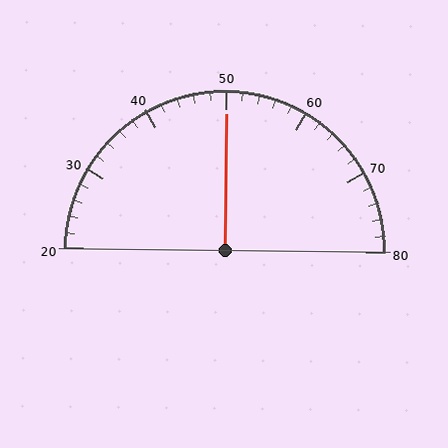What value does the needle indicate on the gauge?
The needle indicates approximately 50.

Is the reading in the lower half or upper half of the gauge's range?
The reading is in the upper half of the range (20 to 80).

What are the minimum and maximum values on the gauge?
The gauge ranges from 20 to 80.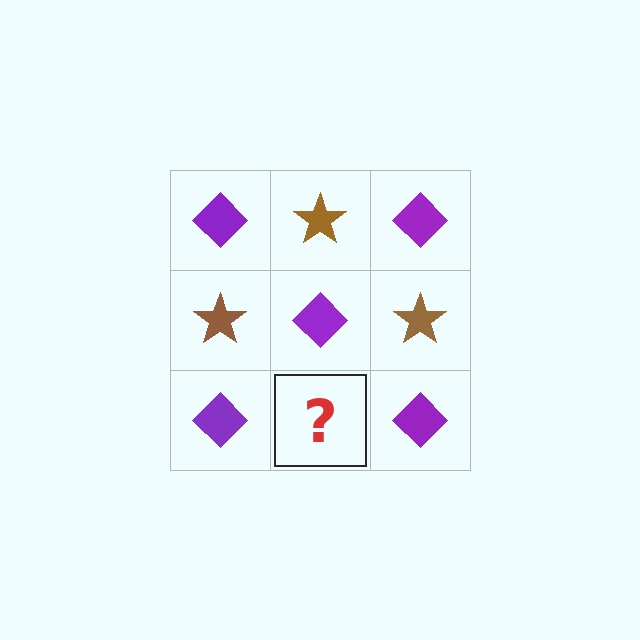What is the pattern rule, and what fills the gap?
The rule is that it alternates purple diamond and brown star in a checkerboard pattern. The gap should be filled with a brown star.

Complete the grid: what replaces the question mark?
The question mark should be replaced with a brown star.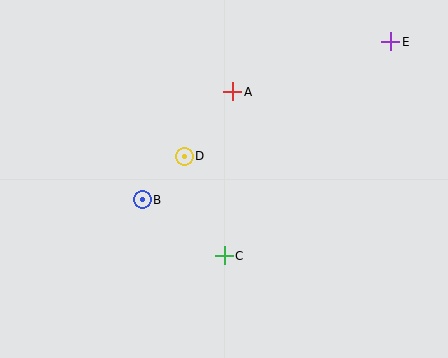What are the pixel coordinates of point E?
Point E is at (391, 42).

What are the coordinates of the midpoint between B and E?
The midpoint between B and E is at (266, 121).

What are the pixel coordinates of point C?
Point C is at (224, 256).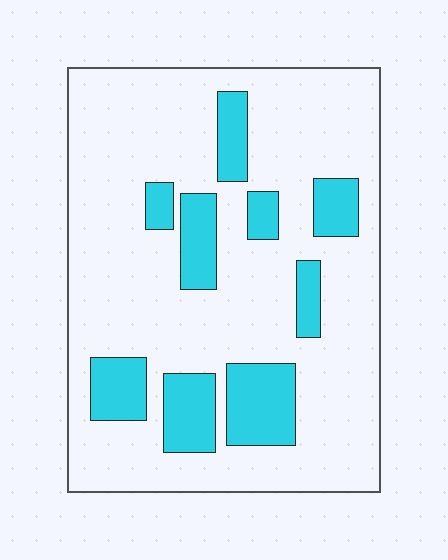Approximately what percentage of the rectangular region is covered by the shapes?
Approximately 20%.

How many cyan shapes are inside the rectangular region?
9.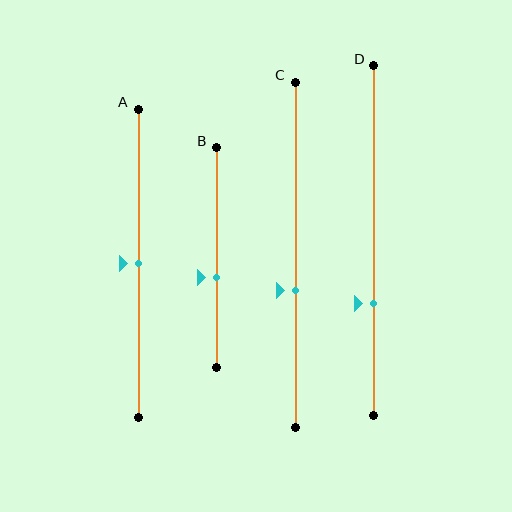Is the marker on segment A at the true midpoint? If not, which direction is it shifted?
Yes, the marker on segment A is at the true midpoint.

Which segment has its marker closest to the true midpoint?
Segment A has its marker closest to the true midpoint.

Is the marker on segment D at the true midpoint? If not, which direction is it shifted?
No, the marker on segment D is shifted downward by about 18% of the segment length.